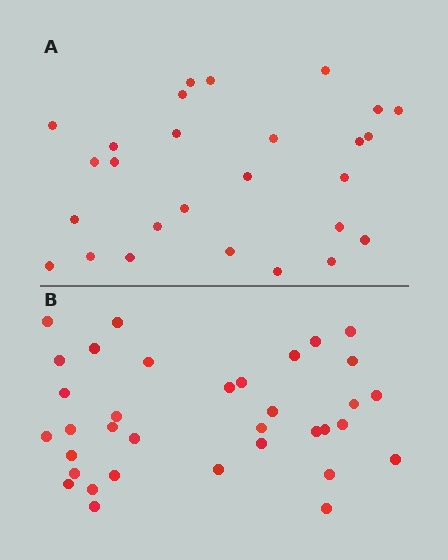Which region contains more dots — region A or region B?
Region B (the bottom region) has more dots.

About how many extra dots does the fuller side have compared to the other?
Region B has roughly 8 or so more dots than region A.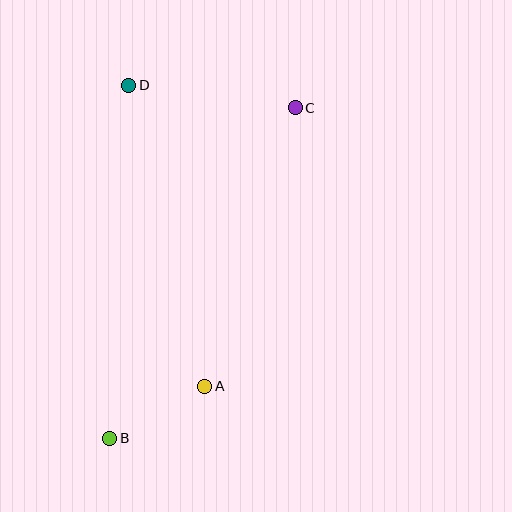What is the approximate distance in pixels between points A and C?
The distance between A and C is approximately 293 pixels.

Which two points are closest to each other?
Points A and B are closest to each other.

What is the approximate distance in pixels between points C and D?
The distance between C and D is approximately 168 pixels.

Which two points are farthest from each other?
Points B and C are farthest from each other.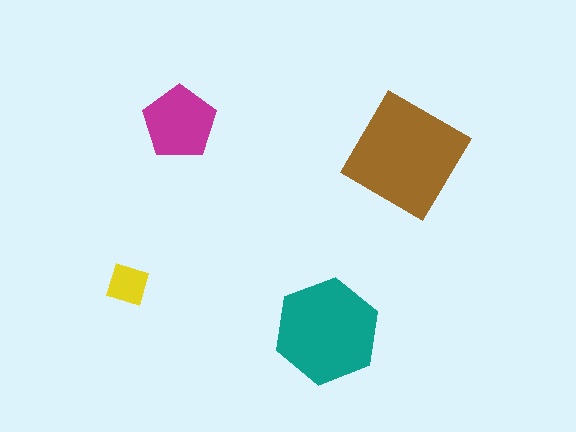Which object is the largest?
The brown diamond.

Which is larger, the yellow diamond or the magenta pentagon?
The magenta pentagon.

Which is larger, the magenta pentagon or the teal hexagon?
The teal hexagon.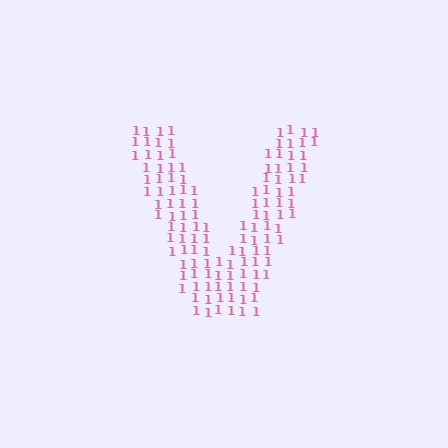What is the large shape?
The large shape is the letter V.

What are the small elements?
The small elements are digit 1's.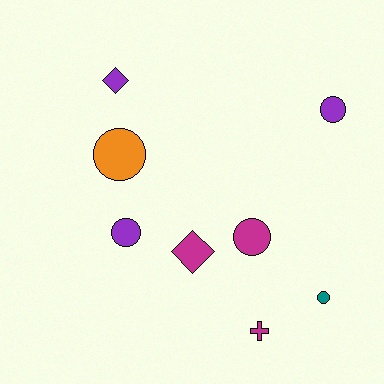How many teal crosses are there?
There are no teal crosses.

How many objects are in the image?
There are 8 objects.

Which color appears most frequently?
Magenta, with 3 objects.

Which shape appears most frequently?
Circle, with 5 objects.